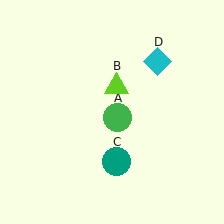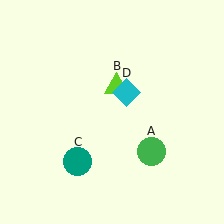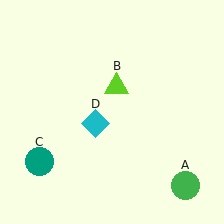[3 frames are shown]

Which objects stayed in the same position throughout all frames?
Lime triangle (object B) remained stationary.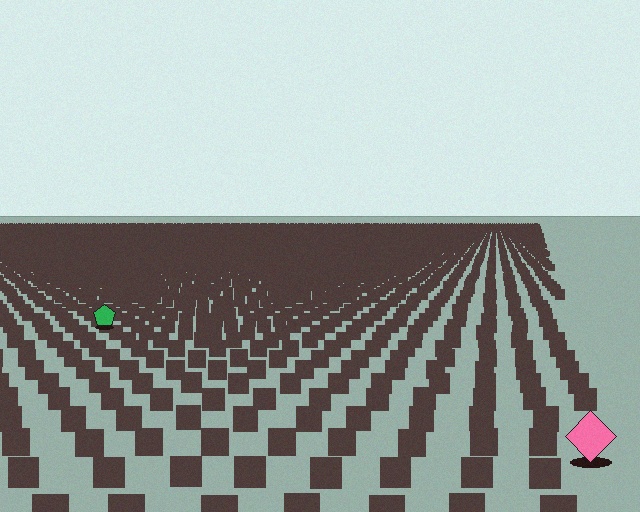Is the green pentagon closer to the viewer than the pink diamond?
No. The pink diamond is closer — you can tell from the texture gradient: the ground texture is coarser near it.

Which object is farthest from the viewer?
The green pentagon is farthest from the viewer. It appears smaller and the ground texture around it is denser.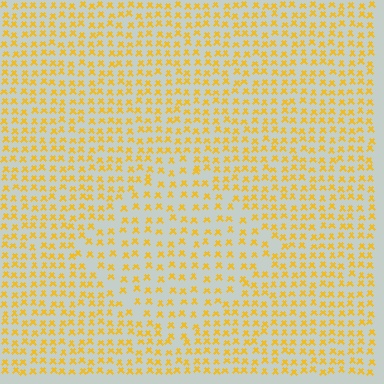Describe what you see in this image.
The image contains small yellow elements arranged at two different densities. A diamond-shaped region is visible where the elements are less densely packed than the surrounding area.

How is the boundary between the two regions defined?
The boundary is defined by a change in element density (approximately 1.5x ratio). All elements are the same color, size, and shape.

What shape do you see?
I see a diamond.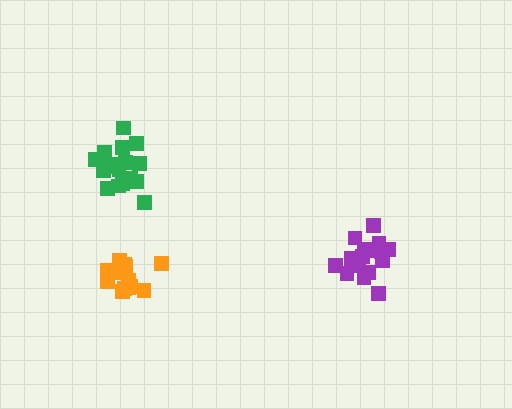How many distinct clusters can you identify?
There are 3 distinct clusters.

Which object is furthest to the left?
The green cluster is leftmost.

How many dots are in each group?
Group 1: 16 dots, Group 2: 18 dots, Group 3: 14 dots (48 total).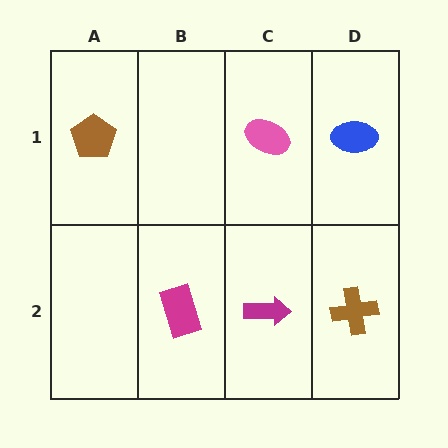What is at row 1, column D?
A blue ellipse.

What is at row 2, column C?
A magenta arrow.